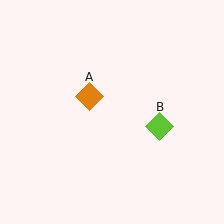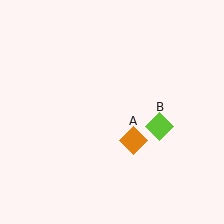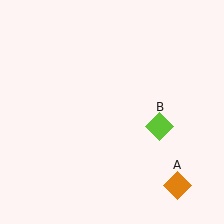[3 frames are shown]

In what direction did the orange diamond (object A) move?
The orange diamond (object A) moved down and to the right.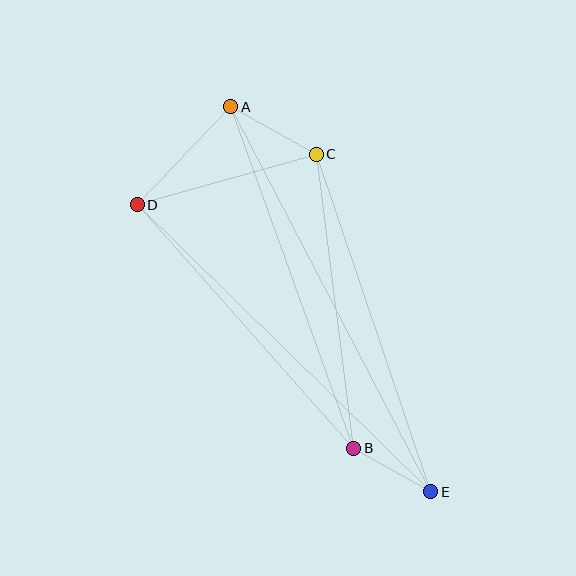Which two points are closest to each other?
Points B and E are closest to each other.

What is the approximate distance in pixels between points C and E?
The distance between C and E is approximately 356 pixels.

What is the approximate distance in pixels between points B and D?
The distance between B and D is approximately 326 pixels.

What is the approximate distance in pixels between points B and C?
The distance between B and C is approximately 297 pixels.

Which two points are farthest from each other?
Points A and E are farthest from each other.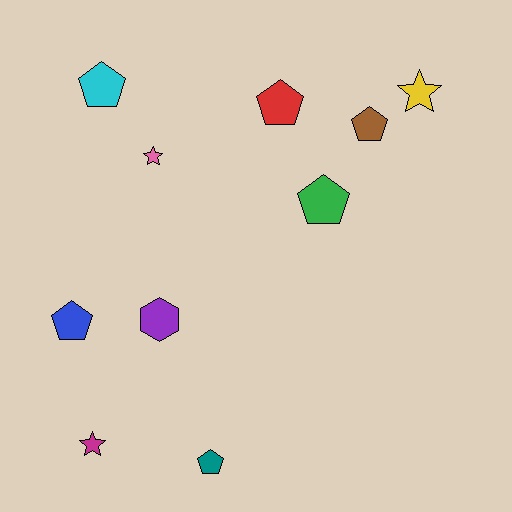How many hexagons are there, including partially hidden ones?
There is 1 hexagon.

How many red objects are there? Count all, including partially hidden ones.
There is 1 red object.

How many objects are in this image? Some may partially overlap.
There are 10 objects.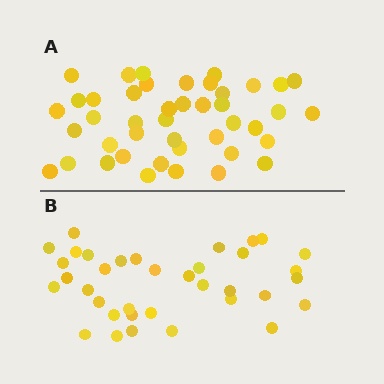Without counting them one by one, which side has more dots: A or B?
Region A (the top region) has more dots.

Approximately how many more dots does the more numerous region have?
Region A has roughly 8 or so more dots than region B.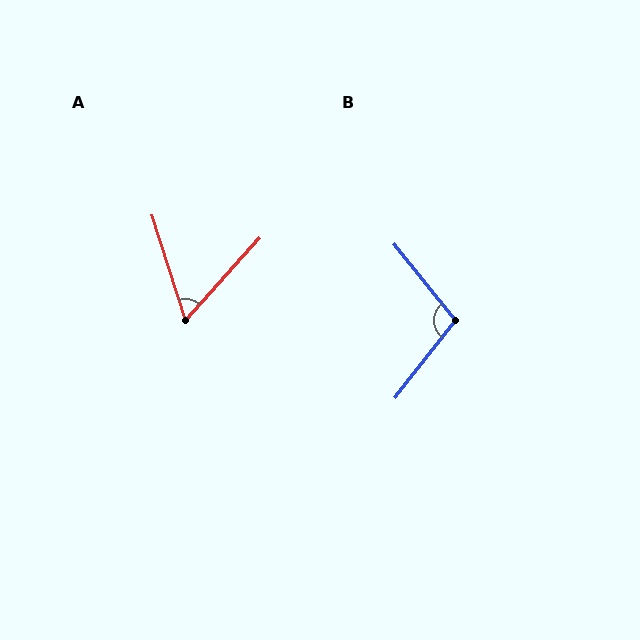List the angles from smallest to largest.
A (59°), B (103°).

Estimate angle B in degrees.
Approximately 103 degrees.